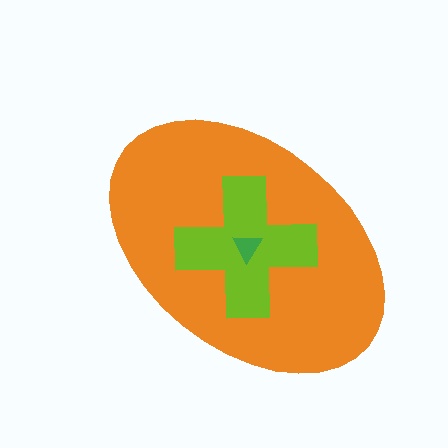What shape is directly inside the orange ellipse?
The lime cross.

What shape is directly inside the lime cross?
The green triangle.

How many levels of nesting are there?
3.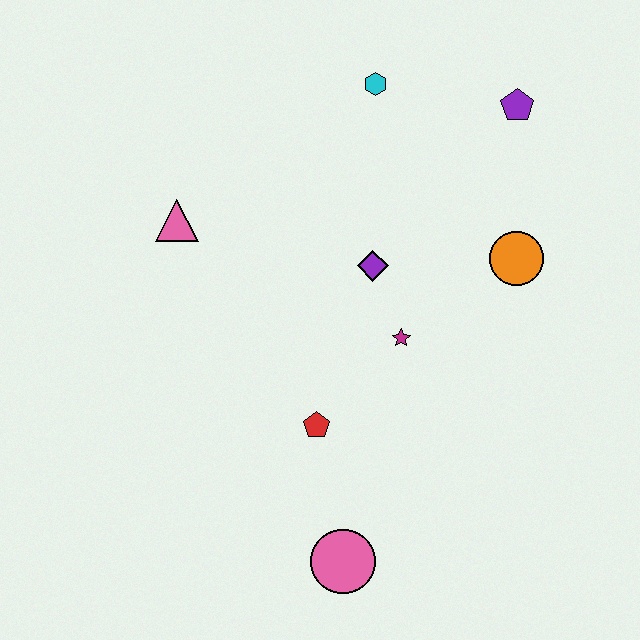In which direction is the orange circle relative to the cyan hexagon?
The orange circle is below the cyan hexagon.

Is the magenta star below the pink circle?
No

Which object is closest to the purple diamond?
The magenta star is closest to the purple diamond.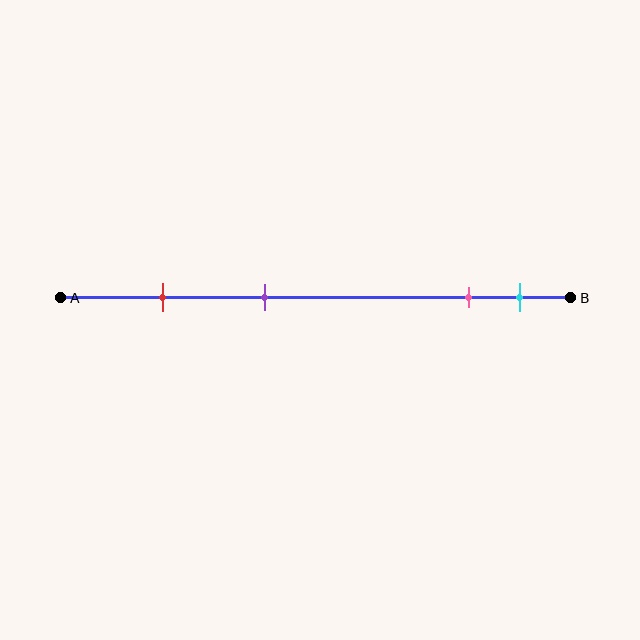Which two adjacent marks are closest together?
The pink and cyan marks are the closest adjacent pair.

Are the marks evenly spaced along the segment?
No, the marks are not evenly spaced.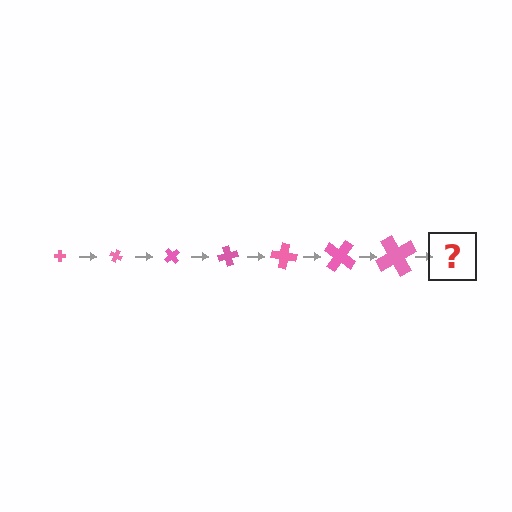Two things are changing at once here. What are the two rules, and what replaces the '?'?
The two rules are that the cross grows larger each step and it rotates 25 degrees each step. The '?' should be a cross, larger than the previous one and rotated 175 degrees from the start.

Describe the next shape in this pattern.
It should be a cross, larger than the previous one and rotated 175 degrees from the start.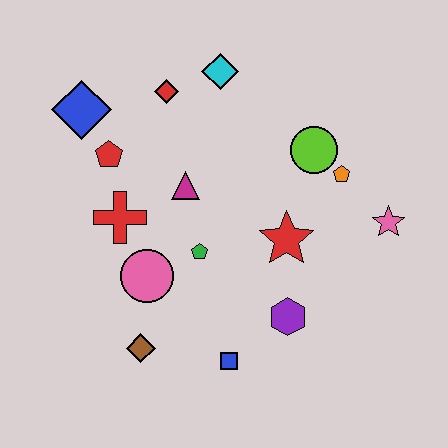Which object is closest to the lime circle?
The orange pentagon is closest to the lime circle.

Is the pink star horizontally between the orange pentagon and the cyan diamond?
No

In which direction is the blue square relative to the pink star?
The blue square is to the left of the pink star.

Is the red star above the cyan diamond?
No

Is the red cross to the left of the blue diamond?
No